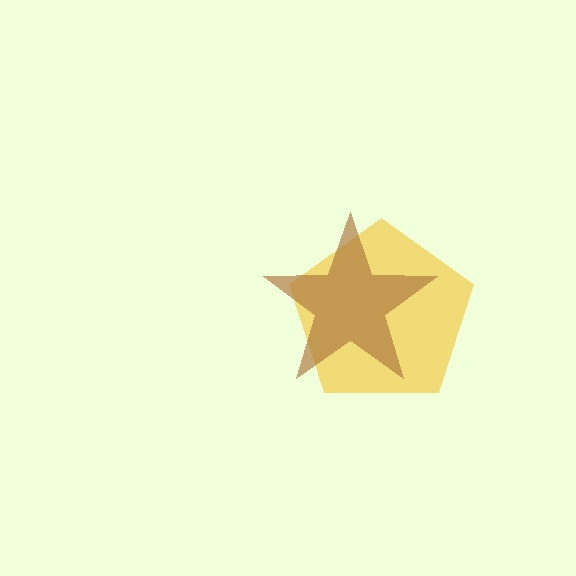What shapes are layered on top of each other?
The layered shapes are: a yellow pentagon, a brown star.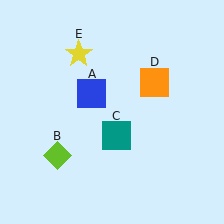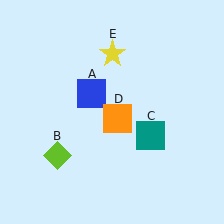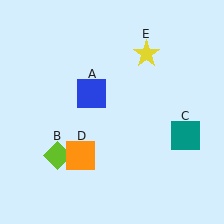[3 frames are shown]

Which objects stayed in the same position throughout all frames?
Blue square (object A) and lime diamond (object B) remained stationary.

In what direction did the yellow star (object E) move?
The yellow star (object E) moved right.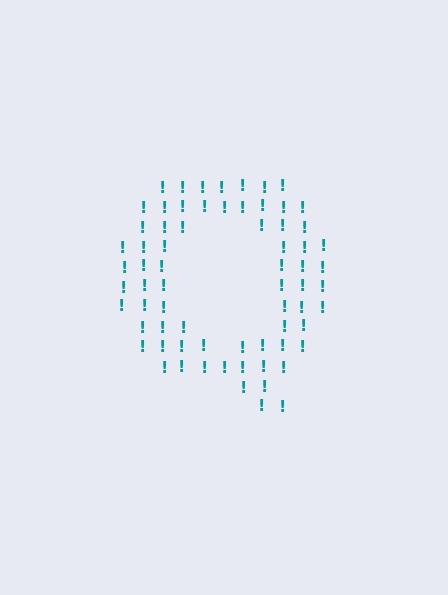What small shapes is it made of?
It is made of small exclamation marks.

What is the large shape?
The large shape is the letter Q.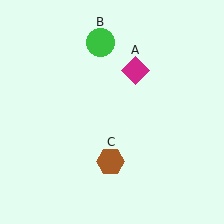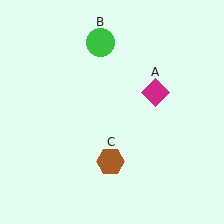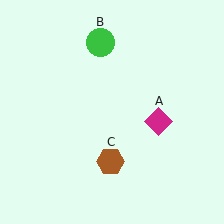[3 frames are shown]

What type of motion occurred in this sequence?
The magenta diamond (object A) rotated clockwise around the center of the scene.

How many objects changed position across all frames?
1 object changed position: magenta diamond (object A).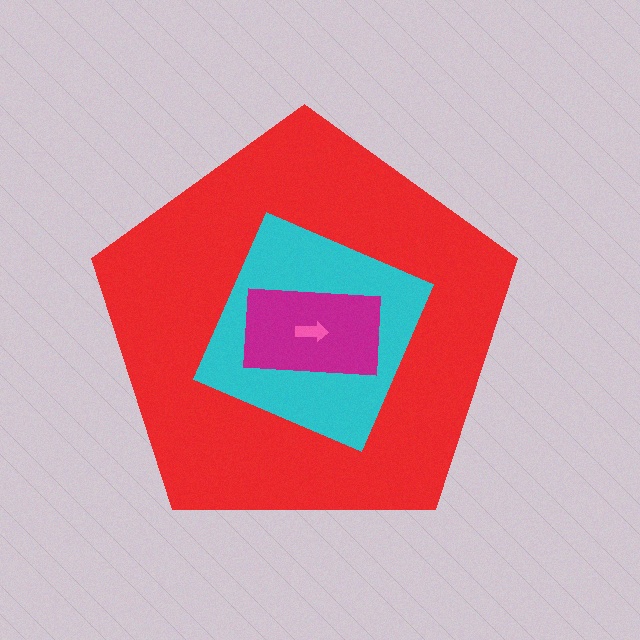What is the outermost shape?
The red pentagon.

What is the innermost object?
The pink arrow.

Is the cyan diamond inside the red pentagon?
Yes.